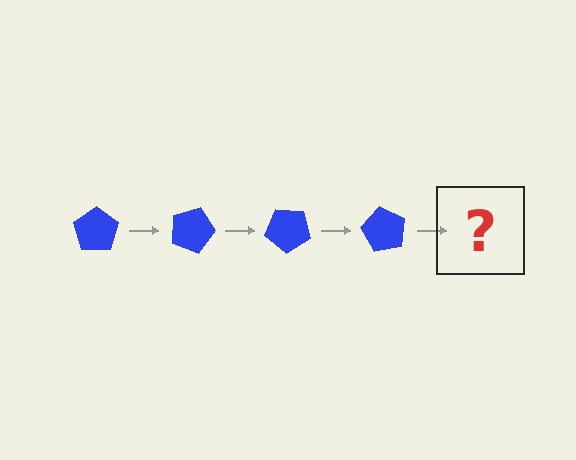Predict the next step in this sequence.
The next step is a blue pentagon rotated 80 degrees.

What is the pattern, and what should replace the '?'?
The pattern is that the pentagon rotates 20 degrees each step. The '?' should be a blue pentagon rotated 80 degrees.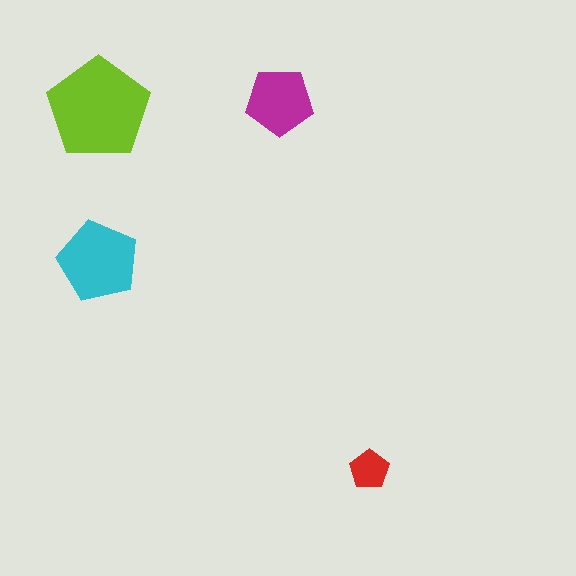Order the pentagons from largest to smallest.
the lime one, the cyan one, the magenta one, the red one.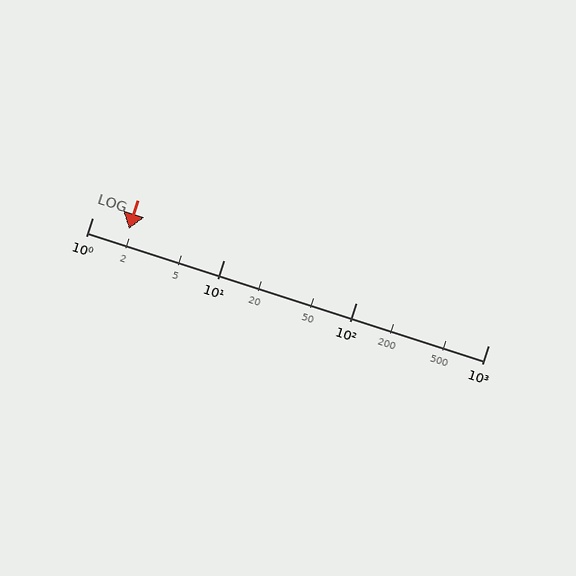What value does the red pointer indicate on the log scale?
The pointer indicates approximately 1.9.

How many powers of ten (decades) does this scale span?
The scale spans 3 decades, from 1 to 1000.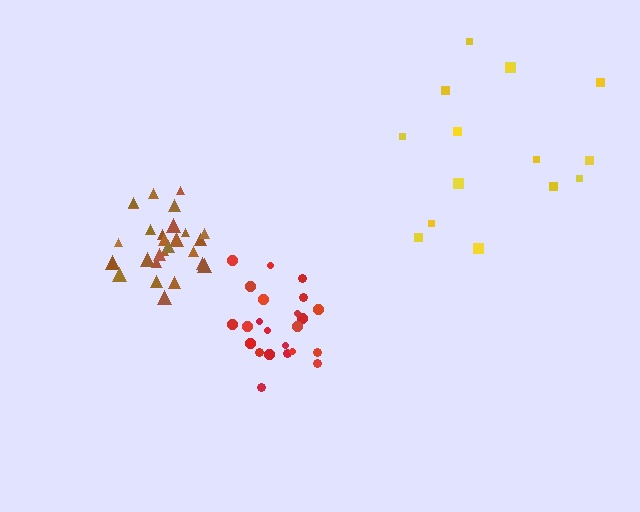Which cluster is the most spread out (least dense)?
Yellow.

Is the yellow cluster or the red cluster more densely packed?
Red.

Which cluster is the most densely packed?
Brown.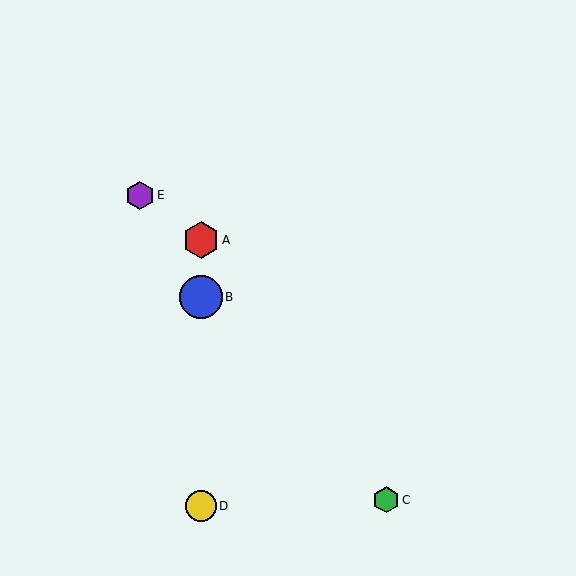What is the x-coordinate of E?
Object E is at x≈140.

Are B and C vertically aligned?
No, B is at x≈201 and C is at x≈386.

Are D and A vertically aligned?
Yes, both are at x≈201.